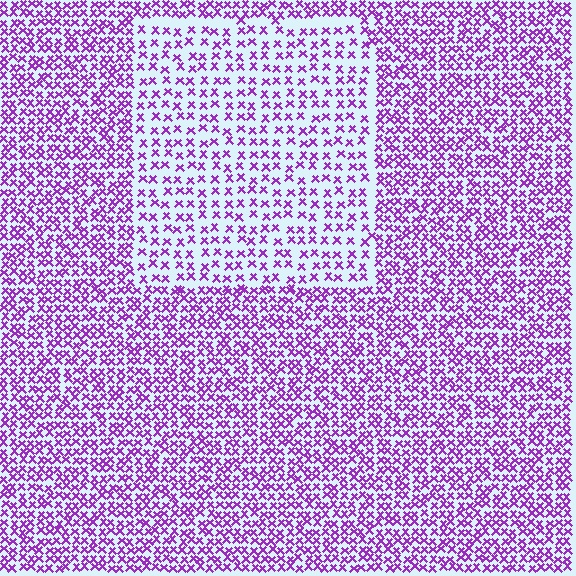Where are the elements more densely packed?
The elements are more densely packed outside the rectangle boundary.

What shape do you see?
I see a rectangle.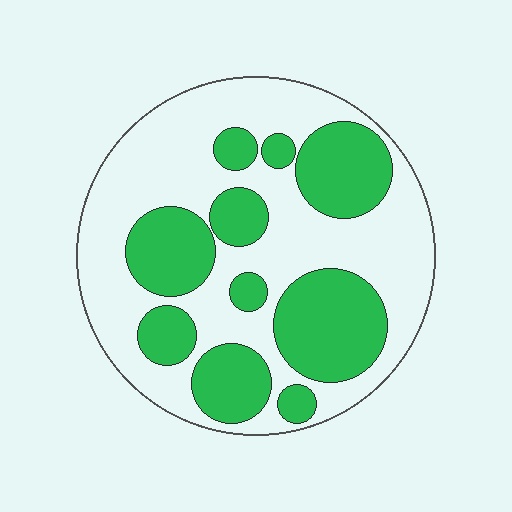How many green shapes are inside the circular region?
10.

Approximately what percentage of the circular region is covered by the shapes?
Approximately 40%.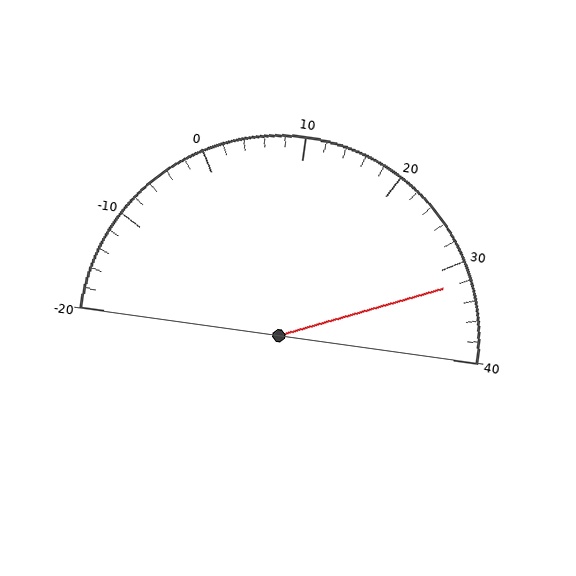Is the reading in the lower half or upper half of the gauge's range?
The reading is in the upper half of the range (-20 to 40).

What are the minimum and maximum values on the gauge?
The gauge ranges from -20 to 40.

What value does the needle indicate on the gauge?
The needle indicates approximately 32.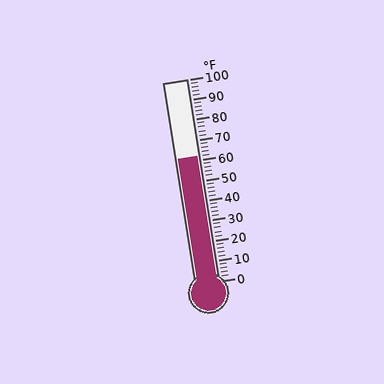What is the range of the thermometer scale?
The thermometer scale ranges from 0°F to 100°F.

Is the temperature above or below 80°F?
The temperature is below 80°F.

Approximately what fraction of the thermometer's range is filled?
The thermometer is filled to approximately 60% of its range.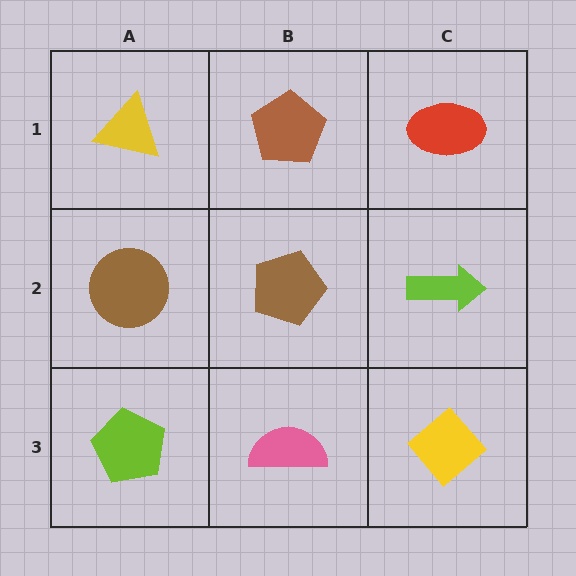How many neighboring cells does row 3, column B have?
3.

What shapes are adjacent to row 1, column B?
A brown pentagon (row 2, column B), a yellow triangle (row 1, column A), a red ellipse (row 1, column C).